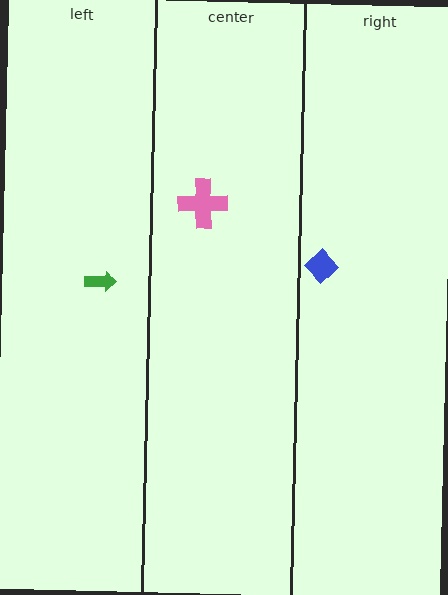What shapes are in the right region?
The blue diamond.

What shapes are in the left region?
The green arrow.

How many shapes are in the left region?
1.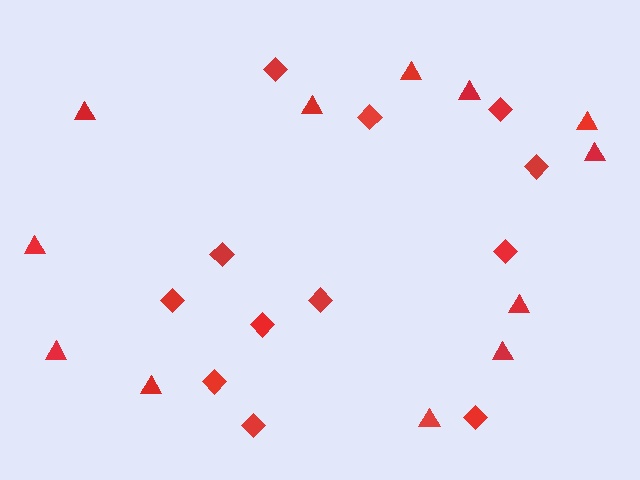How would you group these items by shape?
There are 2 groups: one group of diamonds (12) and one group of triangles (12).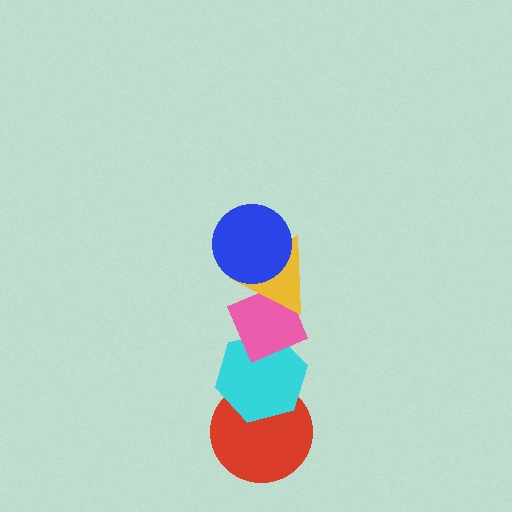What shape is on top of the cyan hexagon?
The pink diamond is on top of the cyan hexagon.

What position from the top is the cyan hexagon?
The cyan hexagon is 4th from the top.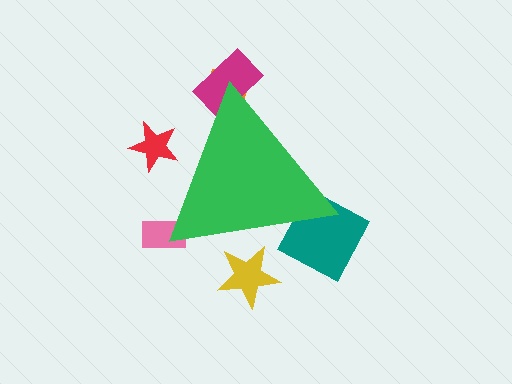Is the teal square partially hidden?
Yes, the teal square is partially hidden behind the green triangle.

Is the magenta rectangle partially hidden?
Yes, the magenta rectangle is partially hidden behind the green triangle.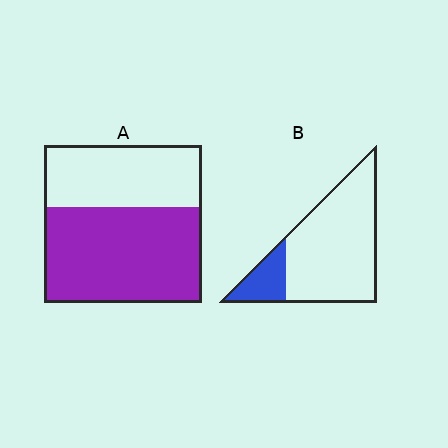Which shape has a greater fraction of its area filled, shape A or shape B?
Shape A.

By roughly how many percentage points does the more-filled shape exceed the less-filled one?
By roughly 45 percentage points (A over B).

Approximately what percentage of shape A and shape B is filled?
A is approximately 60% and B is approximately 20%.